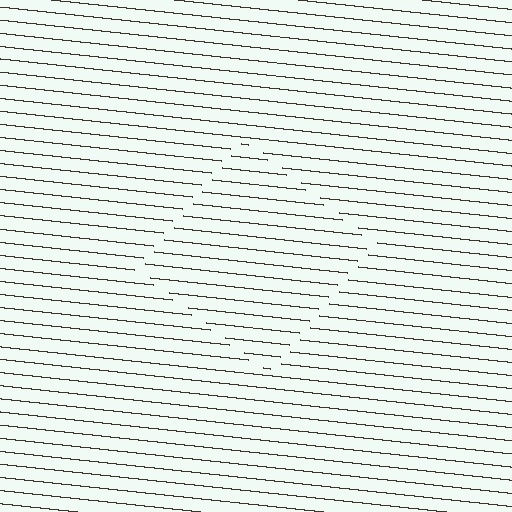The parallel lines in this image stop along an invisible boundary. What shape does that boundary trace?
An illusory square. The interior of the shape contains the same grating, shifted by half a period — the contour is defined by the phase discontinuity where line-ends from the inner and outer gratings abut.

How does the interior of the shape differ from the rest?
The interior of the shape contains the same grating, shifted by half a period — the contour is defined by the phase discontinuity where line-ends from the inner and outer gratings abut.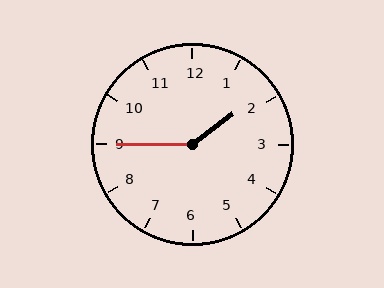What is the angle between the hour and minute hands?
Approximately 142 degrees.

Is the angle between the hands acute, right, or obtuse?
It is obtuse.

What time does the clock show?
1:45.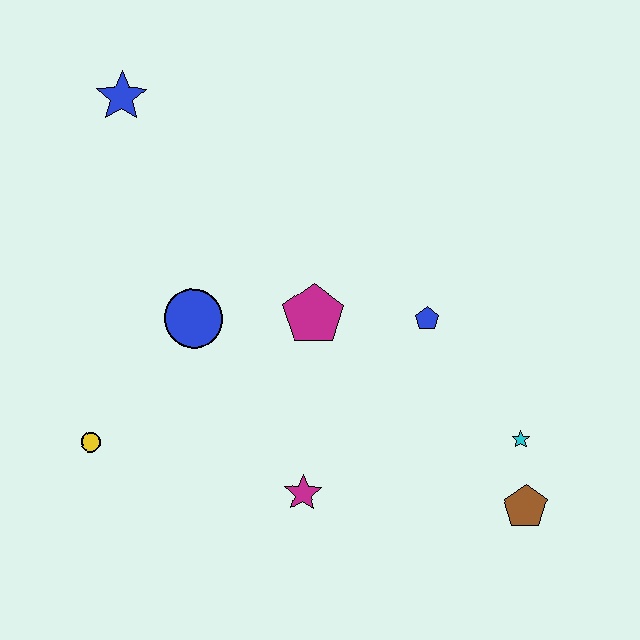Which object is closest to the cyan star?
The brown pentagon is closest to the cyan star.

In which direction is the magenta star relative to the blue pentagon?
The magenta star is below the blue pentagon.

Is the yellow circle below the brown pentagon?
No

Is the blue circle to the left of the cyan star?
Yes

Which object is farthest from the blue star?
The brown pentagon is farthest from the blue star.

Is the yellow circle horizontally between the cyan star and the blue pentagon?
No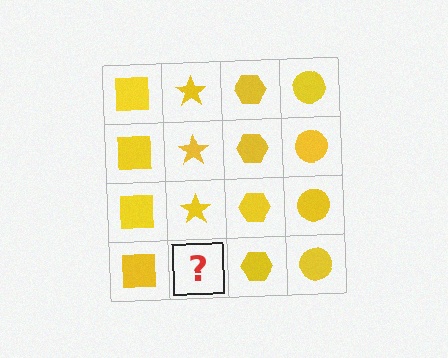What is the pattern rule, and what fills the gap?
The rule is that each column has a consistent shape. The gap should be filled with a yellow star.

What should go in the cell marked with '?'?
The missing cell should contain a yellow star.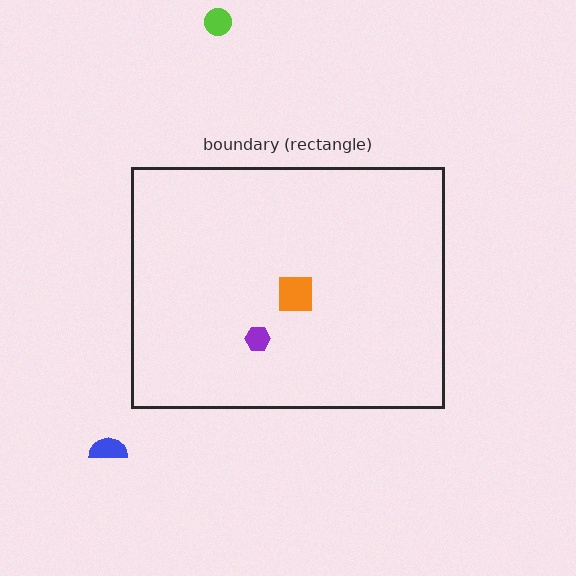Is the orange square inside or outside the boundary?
Inside.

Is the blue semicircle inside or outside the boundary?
Outside.